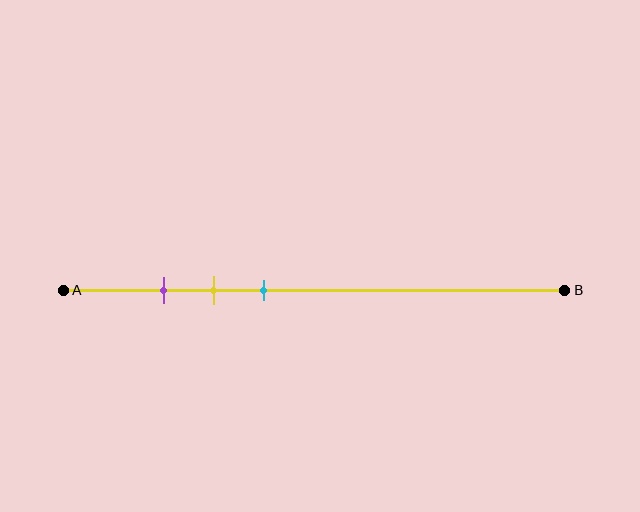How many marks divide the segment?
There are 3 marks dividing the segment.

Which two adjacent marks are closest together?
The purple and yellow marks are the closest adjacent pair.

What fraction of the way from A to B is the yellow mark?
The yellow mark is approximately 30% (0.3) of the way from A to B.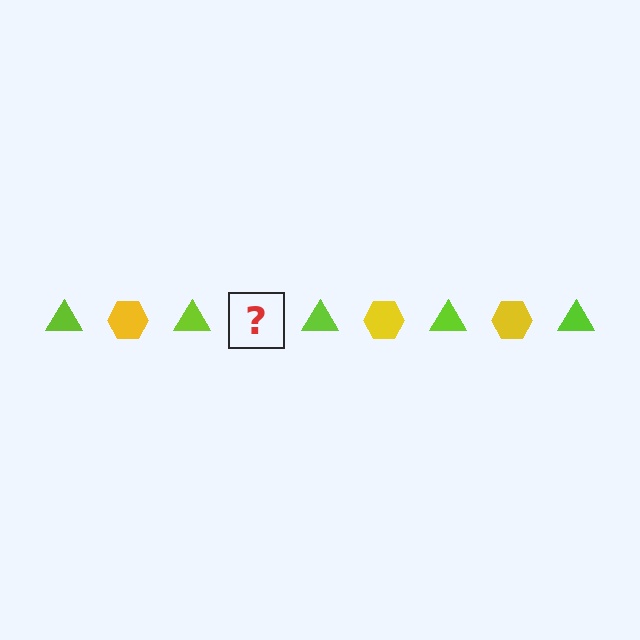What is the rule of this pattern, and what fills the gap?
The rule is that the pattern alternates between lime triangle and yellow hexagon. The gap should be filled with a yellow hexagon.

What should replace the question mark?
The question mark should be replaced with a yellow hexagon.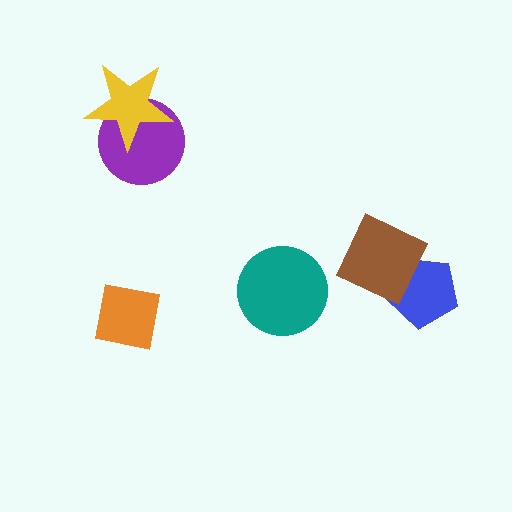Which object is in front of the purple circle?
The yellow star is in front of the purple circle.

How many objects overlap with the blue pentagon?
1 object overlaps with the blue pentagon.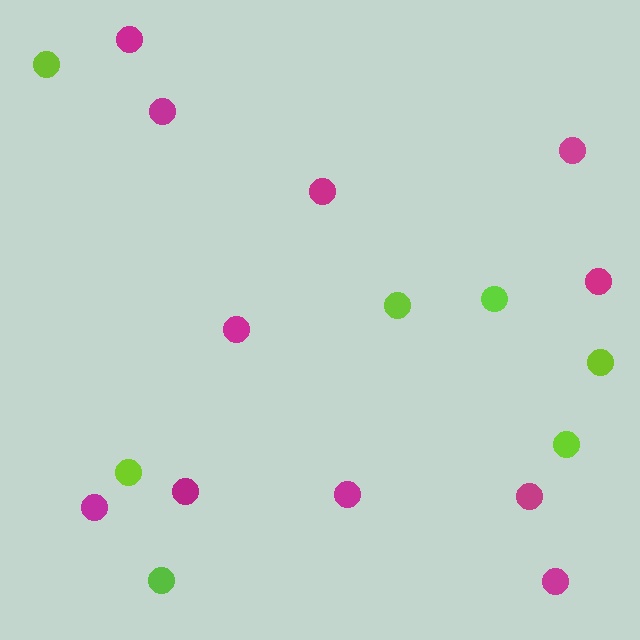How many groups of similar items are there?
There are 2 groups: one group of lime circles (7) and one group of magenta circles (11).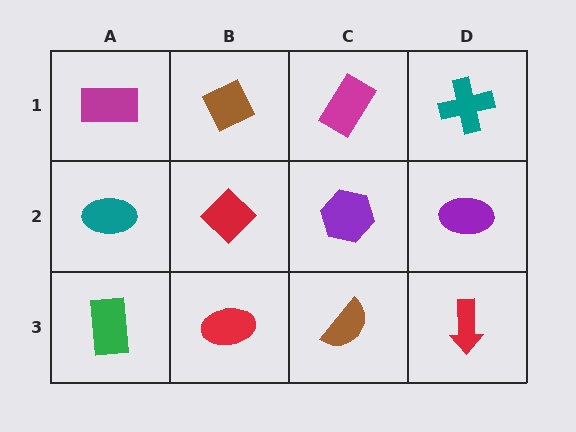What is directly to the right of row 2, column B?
A purple hexagon.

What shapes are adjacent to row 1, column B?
A red diamond (row 2, column B), a magenta rectangle (row 1, column A), a magenta rectangle (row 1, column C).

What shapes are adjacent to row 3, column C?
A purple hexagon (row 2, column C), a red ellipse (row 3, column B), a red arrow (row 3, column D).